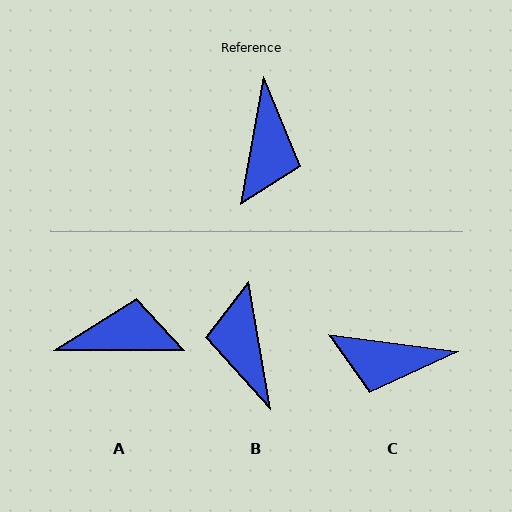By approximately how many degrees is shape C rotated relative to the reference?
Approximately 88 degrees clockwise.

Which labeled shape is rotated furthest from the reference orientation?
B, about 160 degrees away.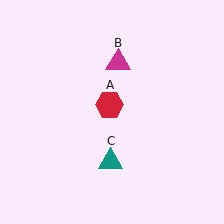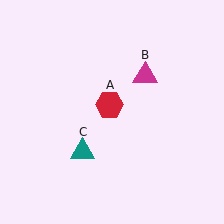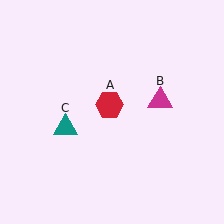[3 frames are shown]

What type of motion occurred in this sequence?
The magenta triangle (object B), teal triangle (object C) rotated clockwise around the center of the scene.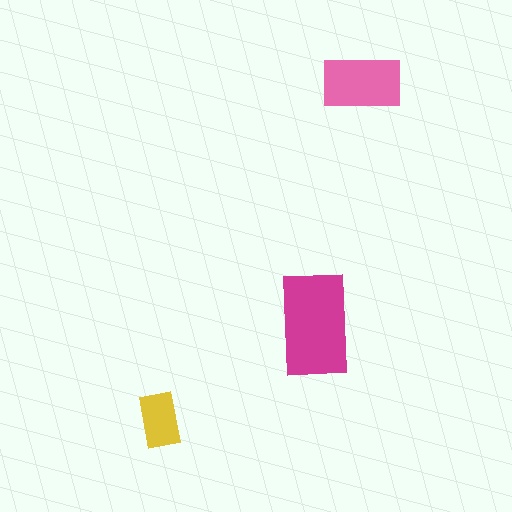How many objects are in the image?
There are 3 objects in the image.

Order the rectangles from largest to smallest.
the magenta one, the pink one, the yellow one.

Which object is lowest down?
The yellow rectangle is bottommost.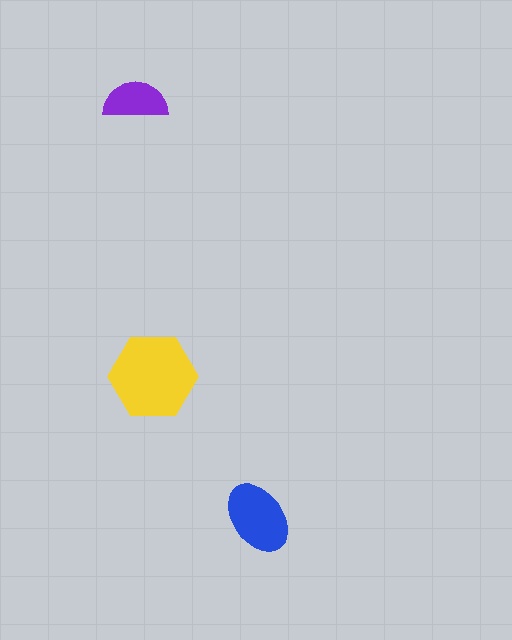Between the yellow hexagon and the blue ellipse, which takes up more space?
The yellow hexagon.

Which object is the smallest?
The purple semicircle.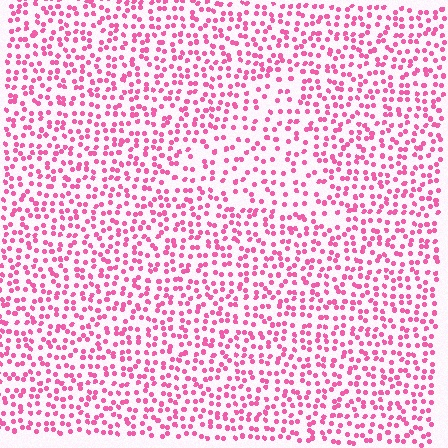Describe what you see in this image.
The image contains small pink elements arranged at two different densities. A triangle-shaped region is visible where the elements are less densely packed than the surrounding area.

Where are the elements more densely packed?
The elements are more densely packed outside the triangle boundary.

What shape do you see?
I see a triangle.